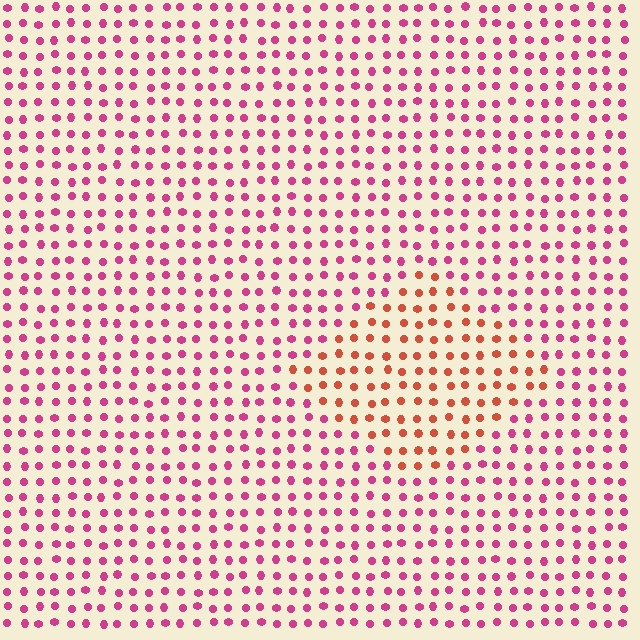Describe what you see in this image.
The image is filled with small magenta elements in a uniform arrangement. A diamond-shaped region is visible where the elements are tinted to a slightly different hue, forming a subtle color boundary.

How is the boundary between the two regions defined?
The boundary is defined purely by a slight shift in hue (about 41 degrees). Spacing, size, and orientation are identical on both sides.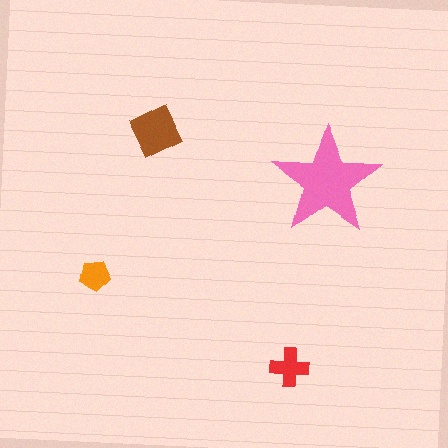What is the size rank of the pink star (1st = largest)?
1st.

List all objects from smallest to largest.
The orange pentagon, the red cross, the brown diamond, the pink star.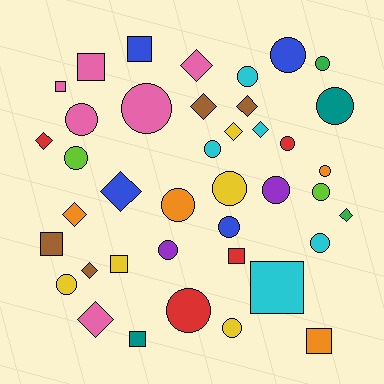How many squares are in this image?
There are 9 squares.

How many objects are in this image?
There are 40 objects.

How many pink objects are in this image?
There are 6 pink objects.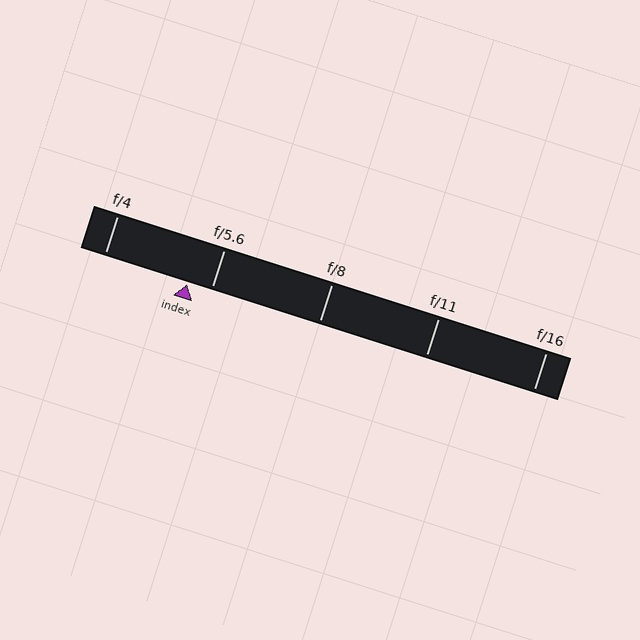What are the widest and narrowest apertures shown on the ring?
The widest aperture shown is f/4 and the narrowest is f/16.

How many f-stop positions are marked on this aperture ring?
There are 5 f-stop positions marked.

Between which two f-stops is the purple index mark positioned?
The index mark is between f/4 and f/5.6.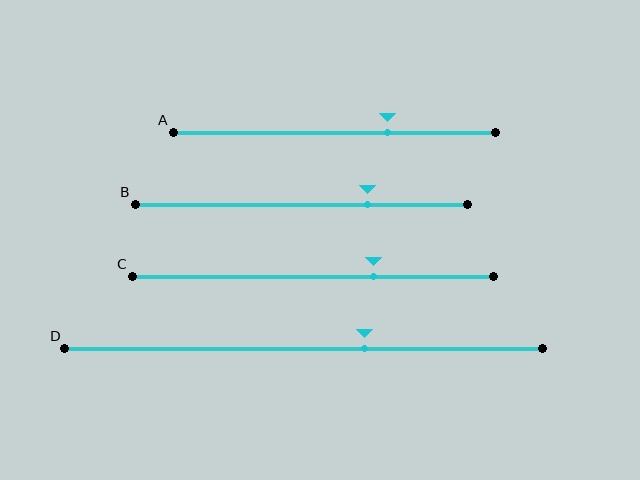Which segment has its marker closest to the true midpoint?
Segment D has its marker closest to the true midpoint.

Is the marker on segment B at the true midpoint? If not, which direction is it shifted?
No, the marker on segment B is shifted to the right by about 20% of the segment length.